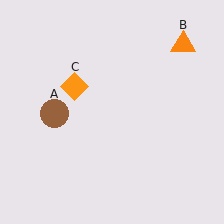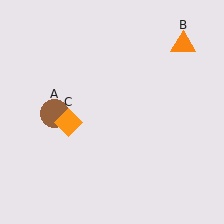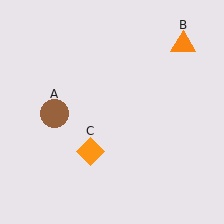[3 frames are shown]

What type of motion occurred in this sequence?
The orange diamond (object C) rotated counterclockwise around the center of the scene.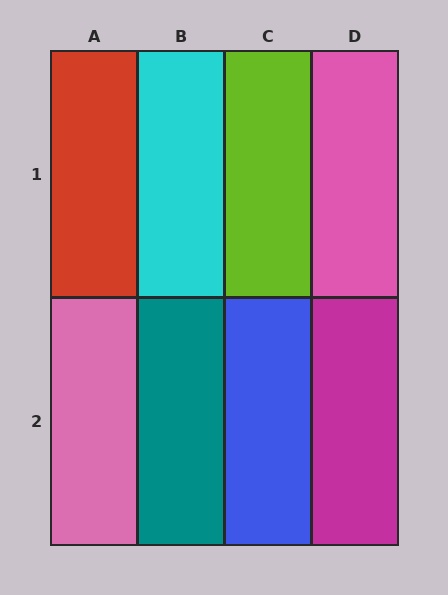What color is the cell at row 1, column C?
Lime.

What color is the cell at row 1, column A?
Red.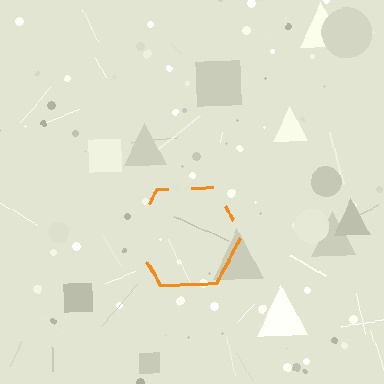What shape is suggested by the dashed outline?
The dashed outline suggests a hexagon.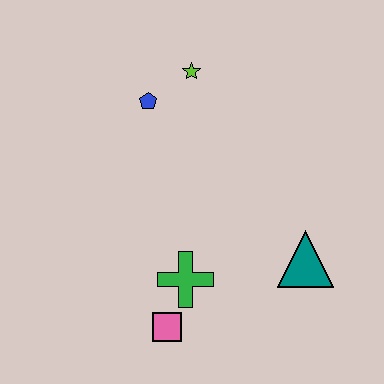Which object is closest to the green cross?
The pink square is closest to the green cross.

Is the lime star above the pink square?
Yes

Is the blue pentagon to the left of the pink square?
Yes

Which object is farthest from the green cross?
The lime star is farthest from the green cross.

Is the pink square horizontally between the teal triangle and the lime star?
No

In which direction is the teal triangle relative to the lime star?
The teal triangle is below the lime star.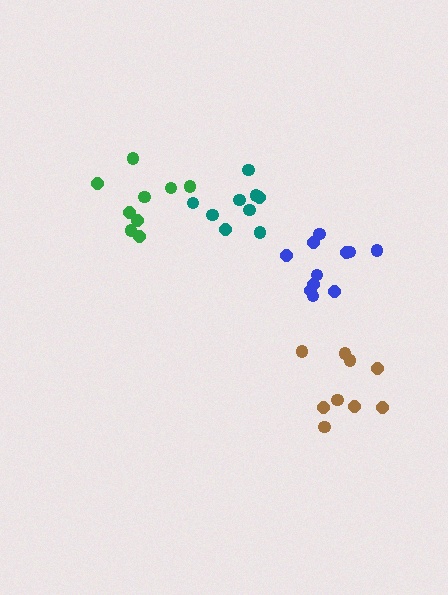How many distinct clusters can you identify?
There are 4 distinct clusters.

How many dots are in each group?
Group 1: 9 dots, Group 2: 9 dots, Group 3: 9 dots, Group 4: 11 dots (38 total).